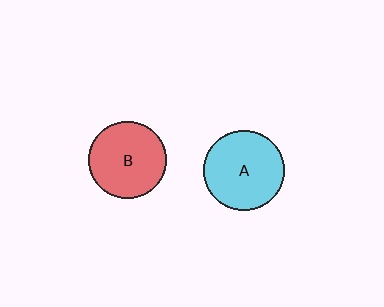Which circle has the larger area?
Circle A (cyan).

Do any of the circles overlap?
No, none of the circles overlap.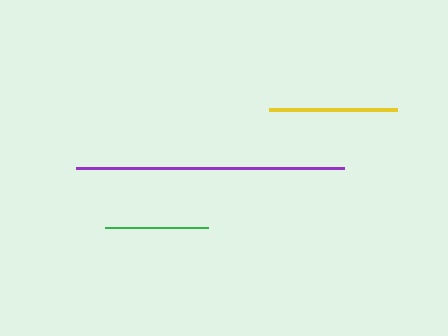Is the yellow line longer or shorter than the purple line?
The purple line is longer than the yellow line.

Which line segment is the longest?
The purple line is the longest at approximately 268 pixels.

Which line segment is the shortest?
The green line is the shortest at approximately 103 pixels.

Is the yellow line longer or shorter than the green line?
The yellow line is longer than the green line.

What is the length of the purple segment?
The purple segment is approximately 268 pixels long.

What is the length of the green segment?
The green segment is approximately 103 pixels long.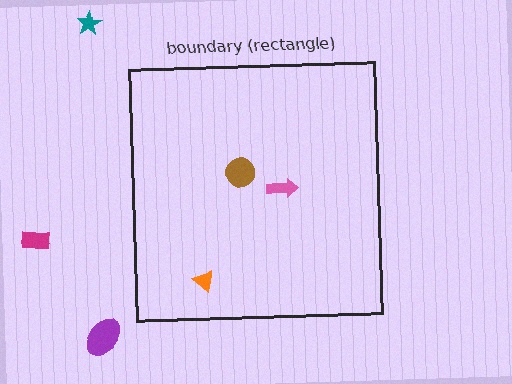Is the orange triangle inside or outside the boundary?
Inside.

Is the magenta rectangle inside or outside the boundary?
Outside.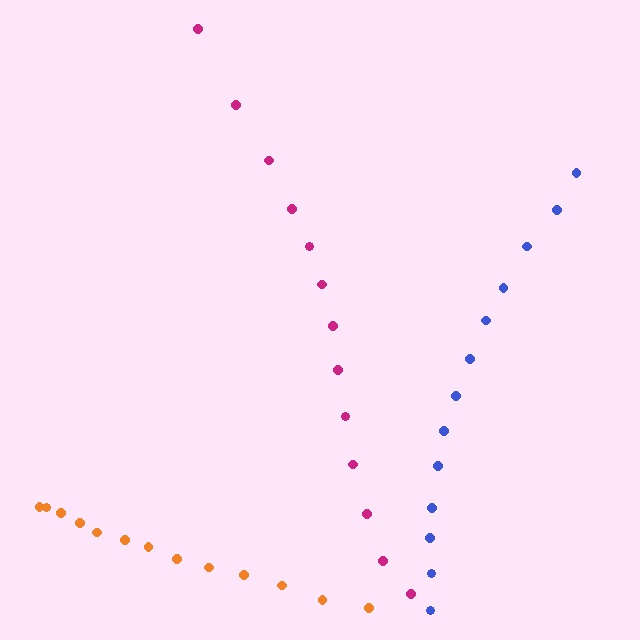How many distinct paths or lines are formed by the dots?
There are 3 distinct paths.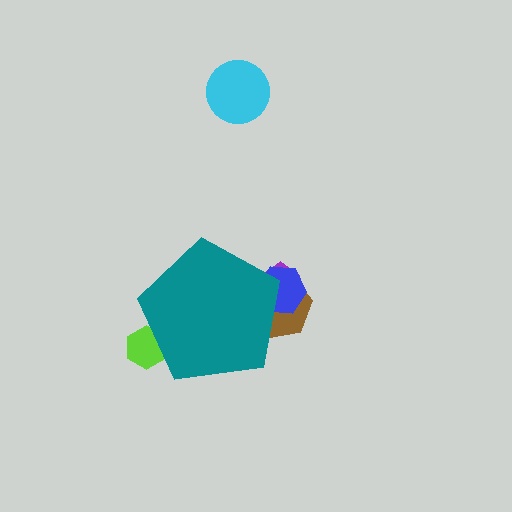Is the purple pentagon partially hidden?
Yes, the purple pentagon is partially hidden behind the teal pentagon.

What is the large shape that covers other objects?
A teal pentagon.